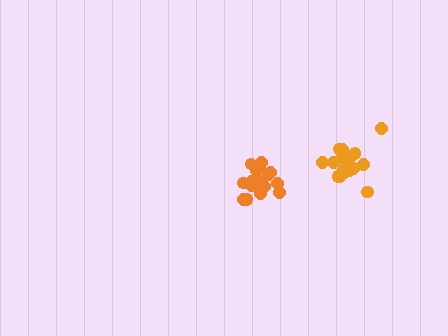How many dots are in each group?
Group 1: 18 dots, Group 2: 20 dots (38 total).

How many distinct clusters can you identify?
There are 2 distinct clusters.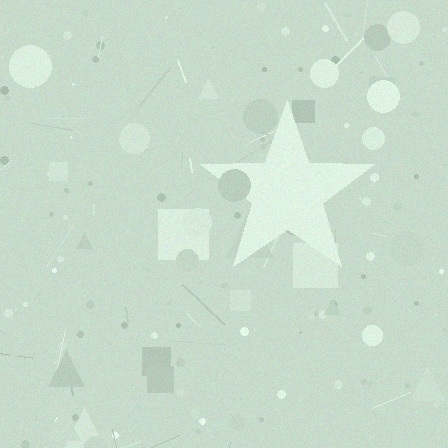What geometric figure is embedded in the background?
A star is embedded in the background.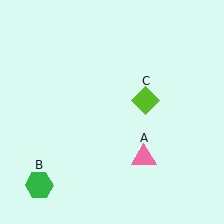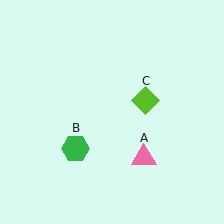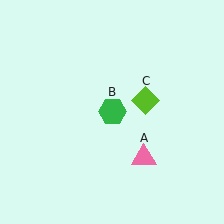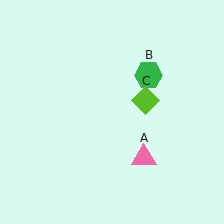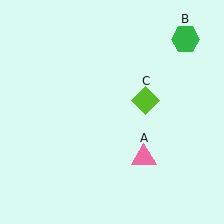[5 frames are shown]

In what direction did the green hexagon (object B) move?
The green hexagon (object B) moved up and to the right.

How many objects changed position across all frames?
1 object changed position: green hexagon (object B).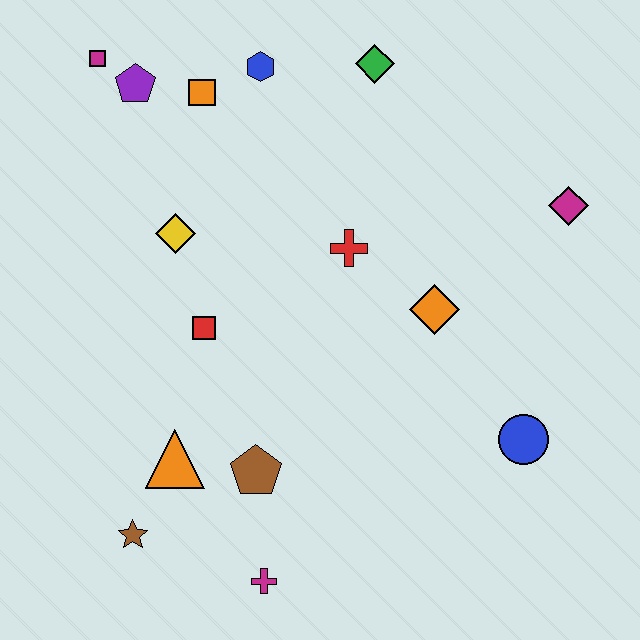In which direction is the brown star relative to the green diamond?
The brown star is below the green diamond.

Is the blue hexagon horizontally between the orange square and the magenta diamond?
Yes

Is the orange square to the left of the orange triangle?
No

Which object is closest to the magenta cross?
The brown pentagon is closest to the magenta cross.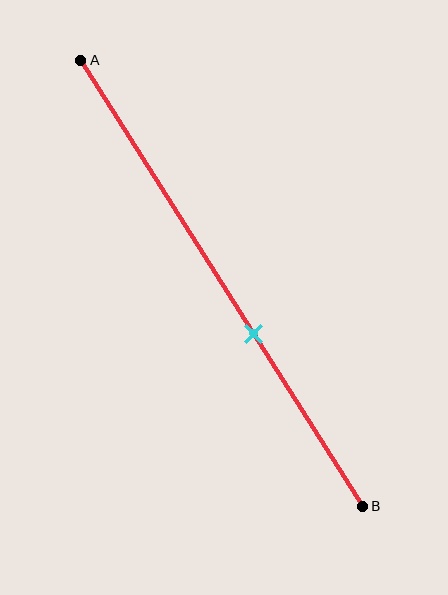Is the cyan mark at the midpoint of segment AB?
No, the mark is at about 60% from A, not at the 50% midpoint.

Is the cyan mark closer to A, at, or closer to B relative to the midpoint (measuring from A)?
The cyan mark is closer to point B than the midpoint of segment AB.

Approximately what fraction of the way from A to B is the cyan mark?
The cyan mark is approximately 60% of the way from A to B.